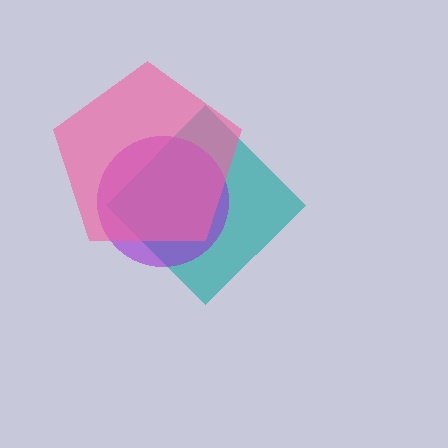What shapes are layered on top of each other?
The layered shapes are: a teal diamond, a purple circle, a pink pentagon.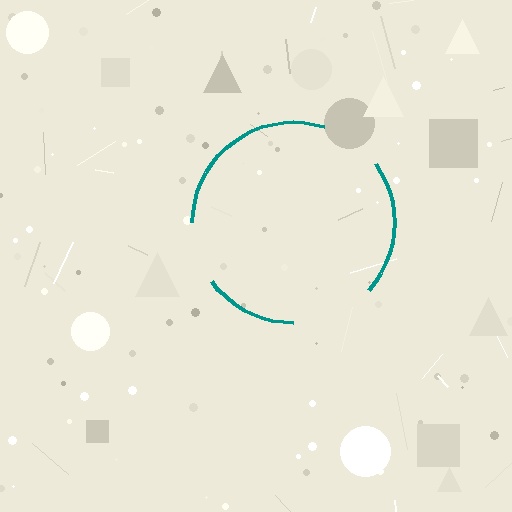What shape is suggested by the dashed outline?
The dashed outline suggests a circle.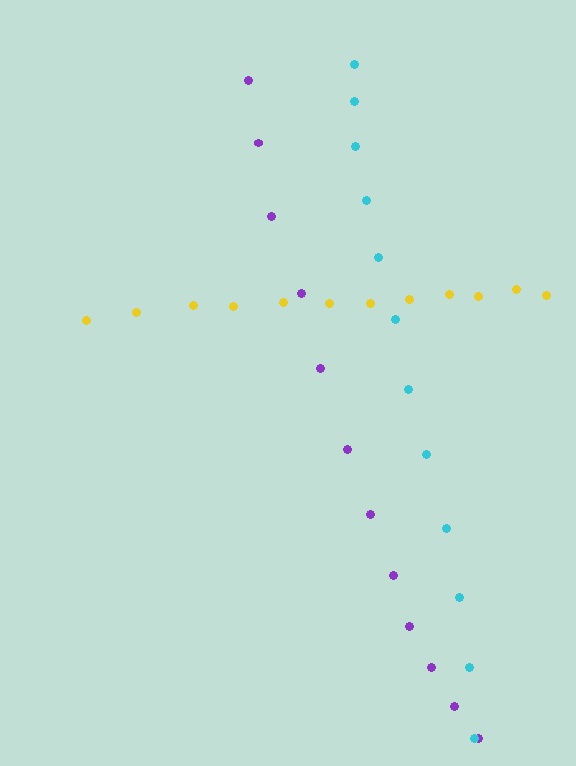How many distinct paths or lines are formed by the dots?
There are 3 distinct paths.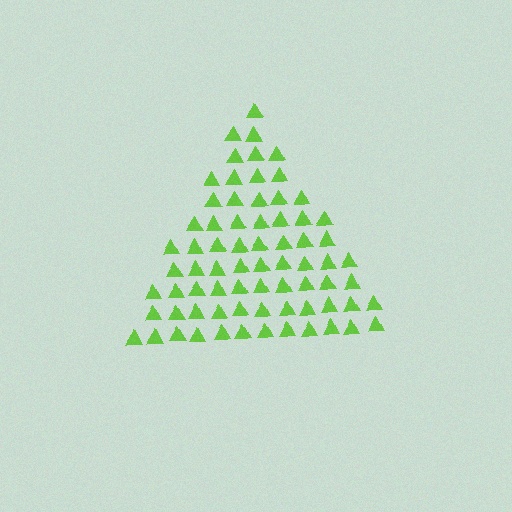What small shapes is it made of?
It is made of small triangles.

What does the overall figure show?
The overall figure shows a triangle.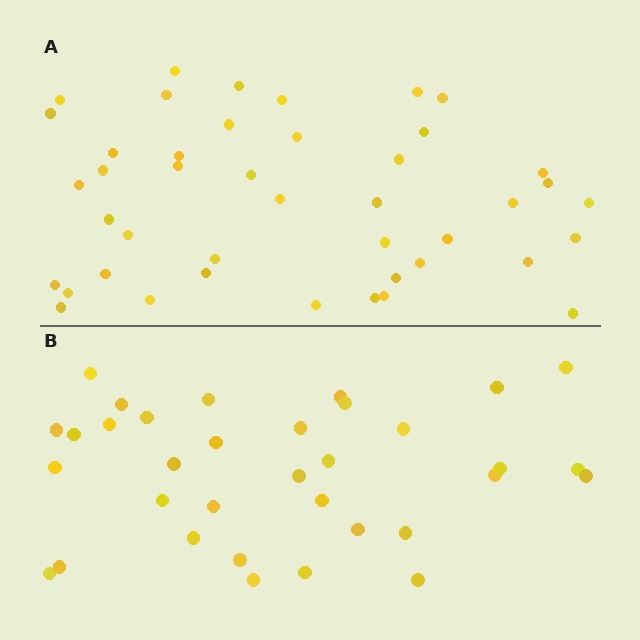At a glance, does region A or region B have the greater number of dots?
Region A (the top region) has more dots.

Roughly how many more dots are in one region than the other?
Region A has roughly 8 or so more dots than region B.